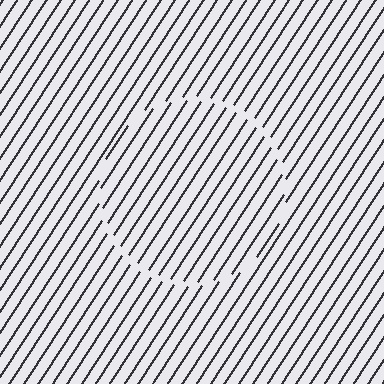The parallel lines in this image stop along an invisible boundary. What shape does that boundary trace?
An illusory circle. The interior of the shape contains the same grating, shifted by half a period — the contour is defined by the phase discontinuity where line-ends from the inner and outer gratings abut.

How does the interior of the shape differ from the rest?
The interior of the shape contains the same grating, shifted by half a period — the contour is defined by the phase discontinuity where line-ends from the inner and outer gratings abut.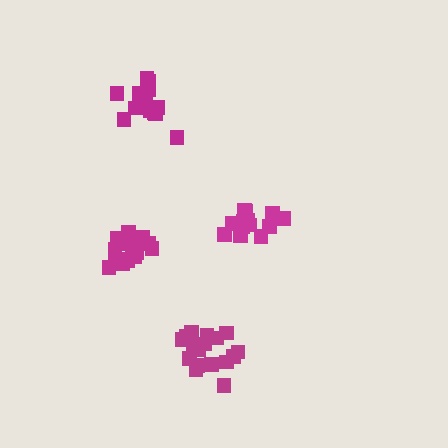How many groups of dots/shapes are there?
There are 4 groups.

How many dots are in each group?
Group 1: 18 dots, Group 2: 17 dots, Group 3: 18 dots, Group 4: 13 dots (66 total).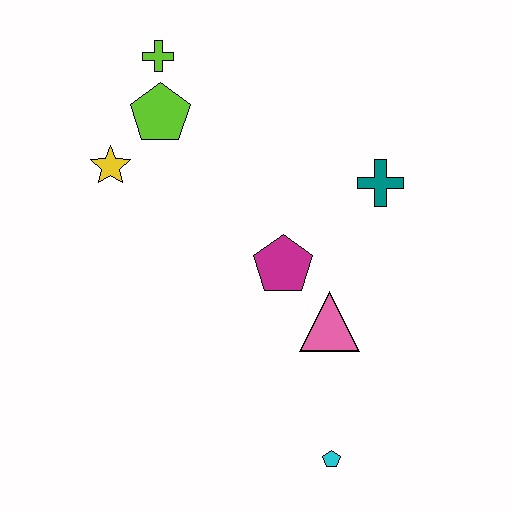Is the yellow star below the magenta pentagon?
No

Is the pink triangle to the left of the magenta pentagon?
No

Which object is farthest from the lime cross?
The cyan pentagon is farthest from the lime cross.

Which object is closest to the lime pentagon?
The lime cross is closest to the lime pentagon.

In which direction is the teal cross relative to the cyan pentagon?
The teal cross is above the cyan pentagon.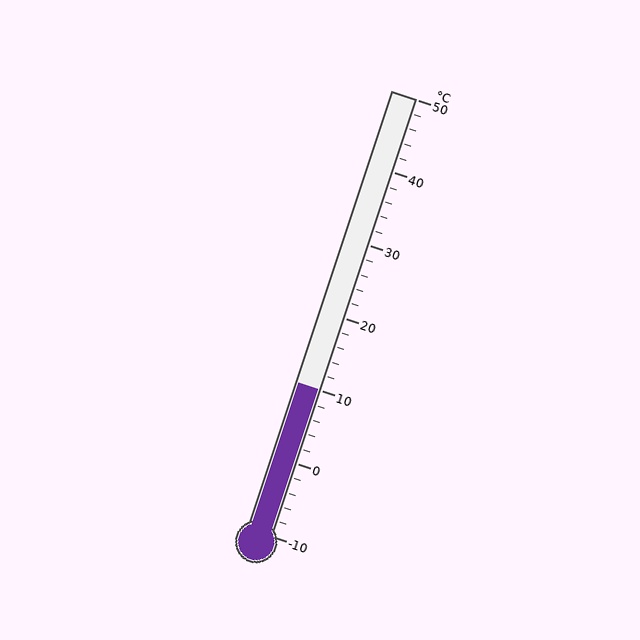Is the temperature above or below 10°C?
The temperature is at 10°C.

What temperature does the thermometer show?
The thermometer shows approximately 10°C.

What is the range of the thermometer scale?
The thermometer scale ranges from -10°C to 50°C.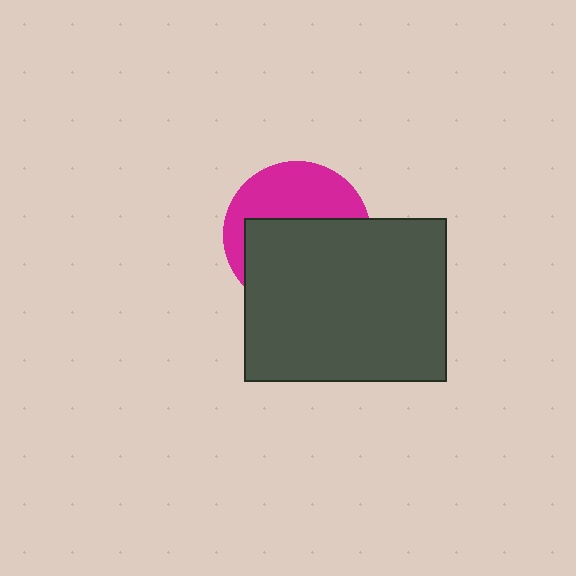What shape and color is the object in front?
The object in front is a dark gray rectangle.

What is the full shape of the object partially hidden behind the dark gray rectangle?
The partially hidden object is a magenta circle.